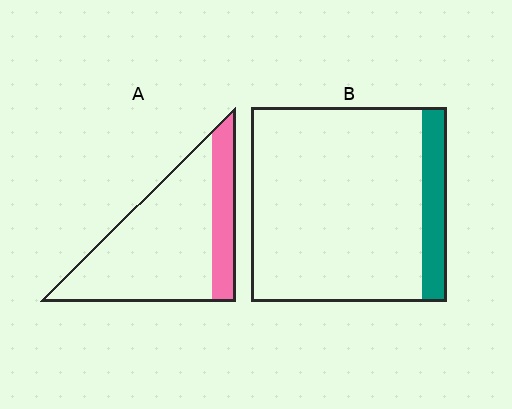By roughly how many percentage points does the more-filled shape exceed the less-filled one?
By roughly 10 percentage points (A over B).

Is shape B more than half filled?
No.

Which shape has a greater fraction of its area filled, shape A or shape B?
Shape A.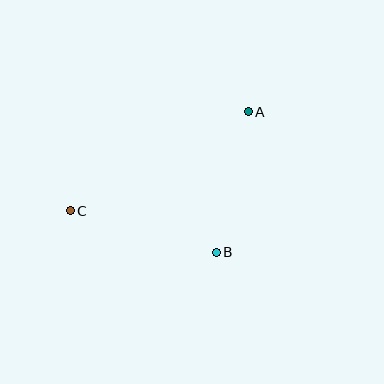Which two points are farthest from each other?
Points A and C are farthest from each other.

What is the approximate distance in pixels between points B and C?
The distance between B and C is approximately 152 pixels.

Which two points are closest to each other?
Points A and B are closest to each other.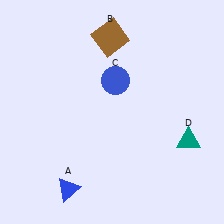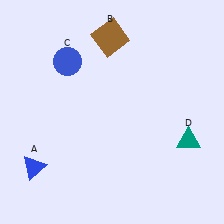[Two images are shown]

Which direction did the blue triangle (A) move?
The blue triangle (A) moved left.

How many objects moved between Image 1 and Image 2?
2 objects moved between the two images.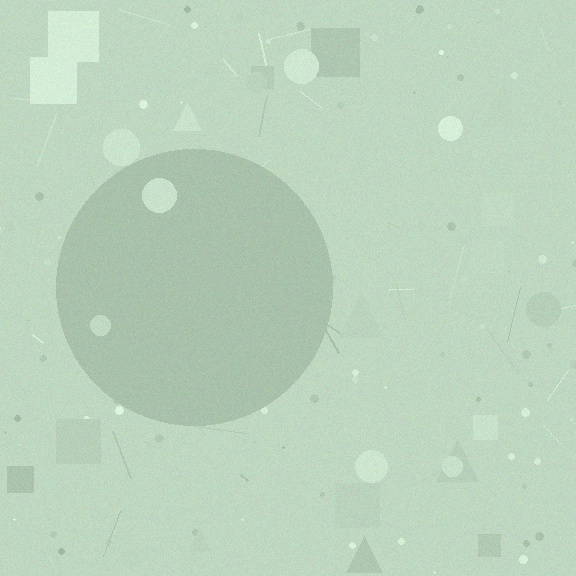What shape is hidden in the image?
A circle is hidden in the image.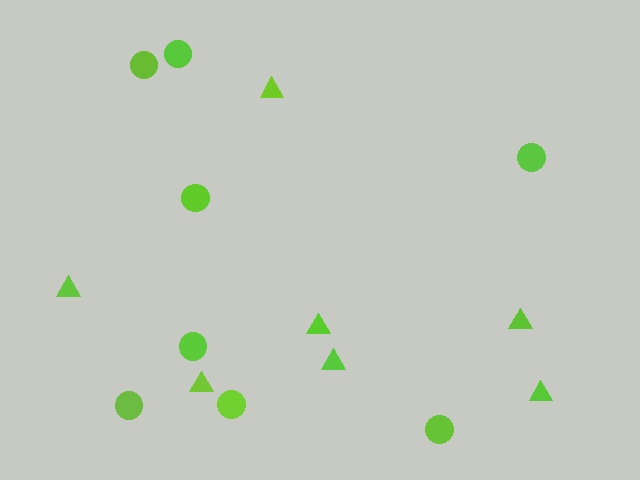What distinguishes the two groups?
There are 2 groups: one group of circles (8) and one group of triangles (7).